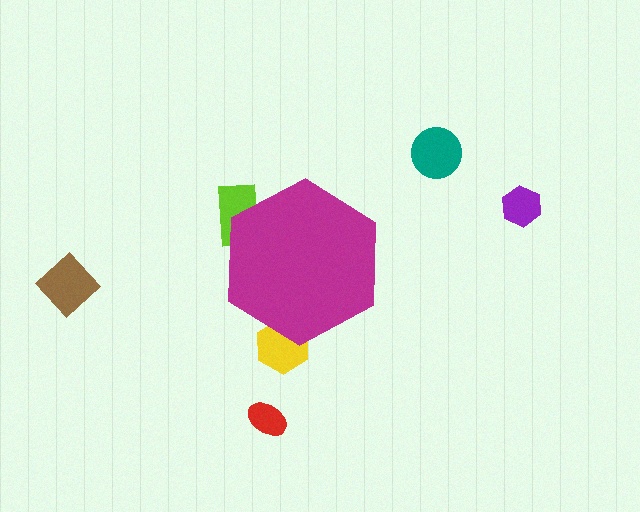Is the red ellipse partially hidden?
No, the red ellipse is fully visible.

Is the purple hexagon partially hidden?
No, the purple hexagon is fully visible.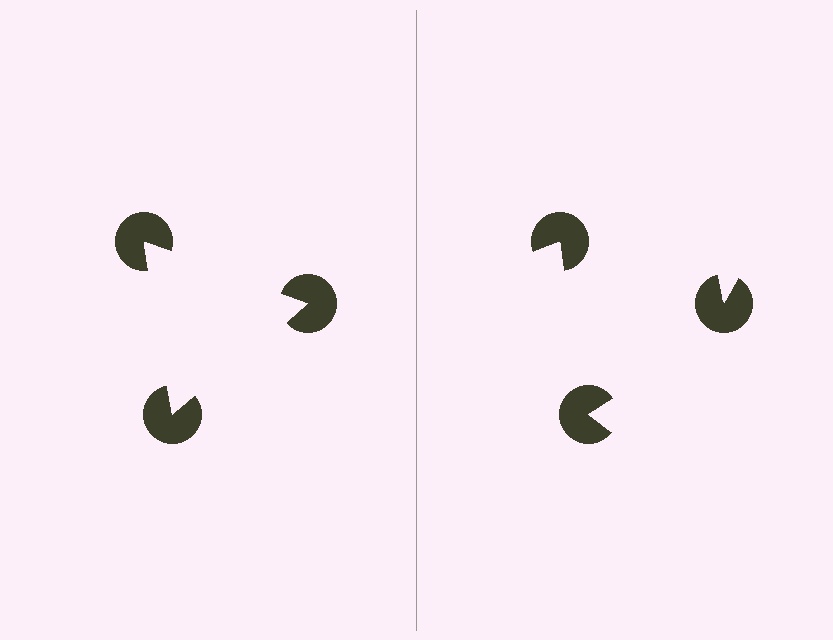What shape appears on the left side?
An illusory triangle.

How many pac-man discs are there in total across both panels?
6 — 3 on each side.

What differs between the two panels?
The pac-man discs are positioned identically on both sides; only the wedge orientations differ. On the left they align to a triangle; on the right they are misaligned.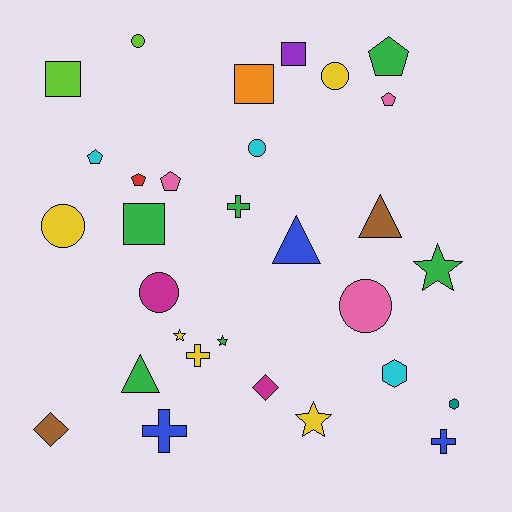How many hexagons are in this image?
There are 2 hexagons.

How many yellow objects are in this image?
There are 5 yellow objects.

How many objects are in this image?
There are 30 objects.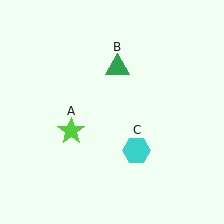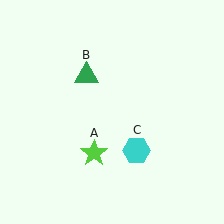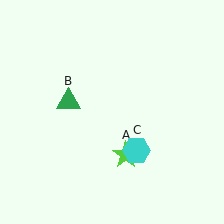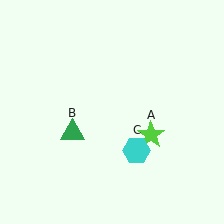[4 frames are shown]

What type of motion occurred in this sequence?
The lime star (object A), green triangle (object B) rotated counterclockwise around the center of the scene.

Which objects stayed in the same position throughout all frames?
Cyan hexagon (object C) remained stationary.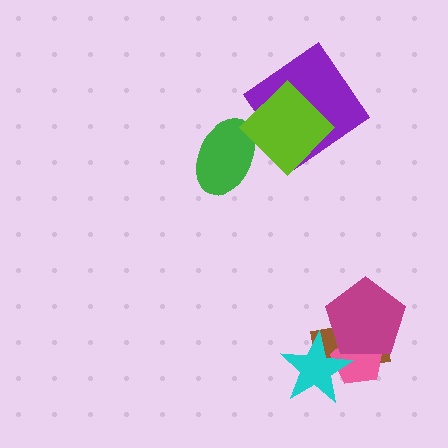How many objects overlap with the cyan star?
3 objects overlap with the cyan star.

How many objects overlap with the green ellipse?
1 object overlaps with the green ellipse.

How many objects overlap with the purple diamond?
1 object overlaps with the purple diamond.